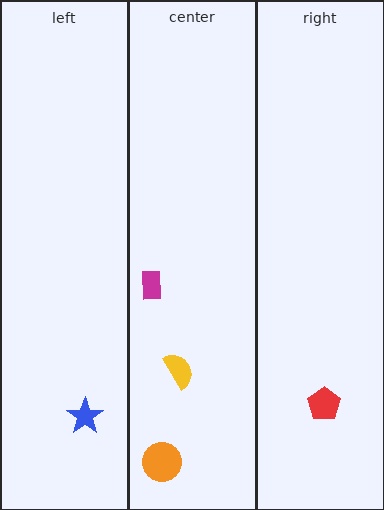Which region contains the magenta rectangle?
The center region.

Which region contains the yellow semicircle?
The center region.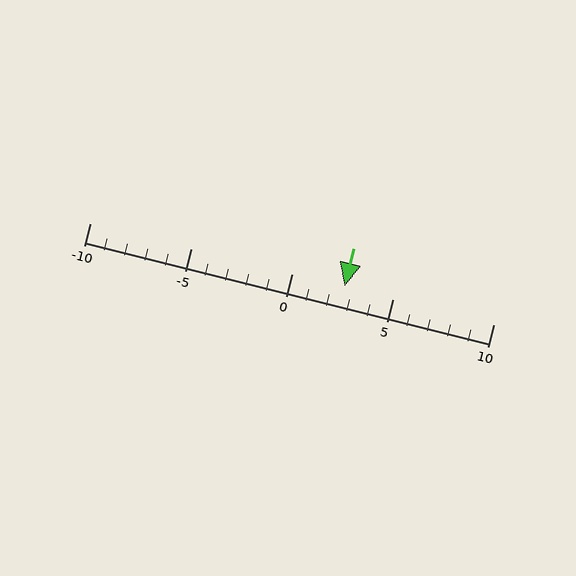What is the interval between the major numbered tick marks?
The major tick marks are spaced 5 units apart.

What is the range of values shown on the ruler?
The ruler shows values from -10 to 10.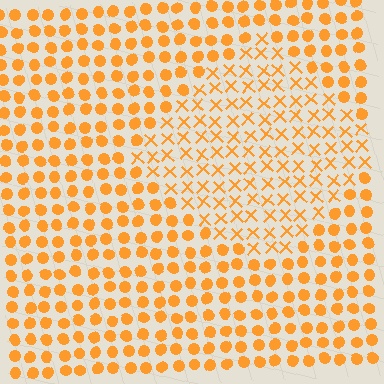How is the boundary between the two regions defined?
The boundary is defined by a change in element shape: X marks inside vs. circles outside. All elements share the same color and spacing.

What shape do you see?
I see a diamond.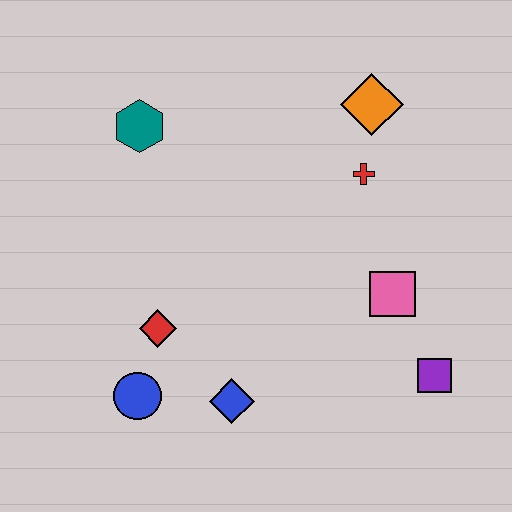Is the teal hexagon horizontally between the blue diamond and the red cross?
No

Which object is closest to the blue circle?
The red diamond is closest to the blue circle.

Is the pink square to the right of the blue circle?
Yes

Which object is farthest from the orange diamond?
The blue circle is farthest from the orange diamond.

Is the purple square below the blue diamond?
No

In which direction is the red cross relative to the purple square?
The red cross is above the purple square.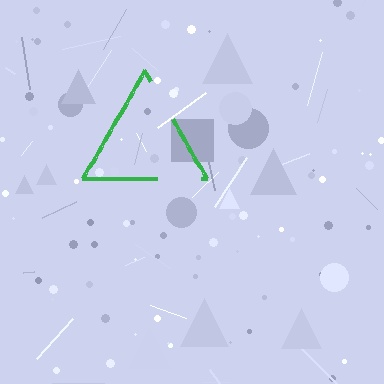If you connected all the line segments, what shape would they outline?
They would outline a triangle.